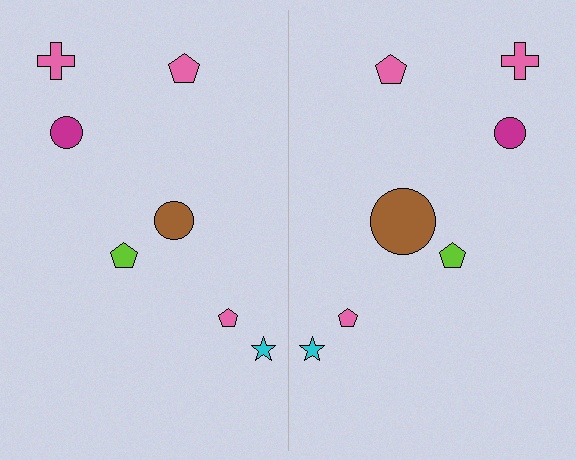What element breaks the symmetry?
The brown circle on the right side has a different size than its mirror counterpart.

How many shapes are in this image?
There are 14 shapes in this image.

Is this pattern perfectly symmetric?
No, the pattern is not perfectly symmetric. The brown circle on the right side has a different size than its mirror counterpart.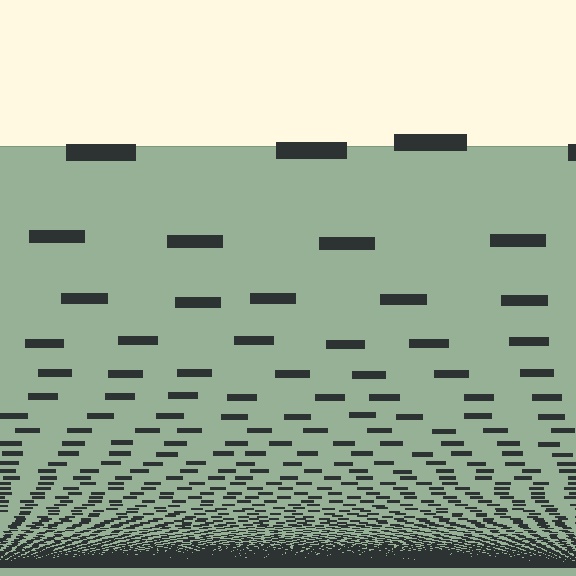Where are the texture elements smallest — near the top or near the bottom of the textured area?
Near the bottom.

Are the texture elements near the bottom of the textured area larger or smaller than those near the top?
Smaller. The gradient is inverted — elements near the bottom are smaller and denser.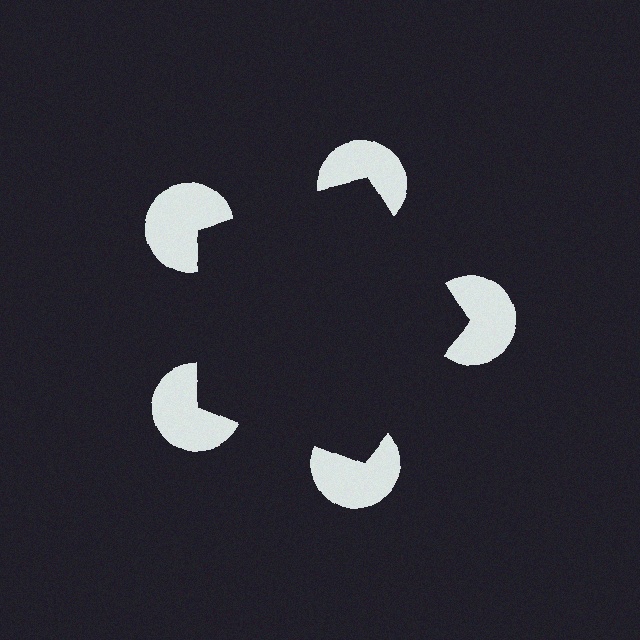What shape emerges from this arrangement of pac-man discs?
An illusory pentagon — its edges are inferred from the aligned wedge cuts in the pac-man discs, not physically drawn.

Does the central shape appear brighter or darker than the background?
It typically appears slightly darker than the background, even though no actual brightness change is drawn.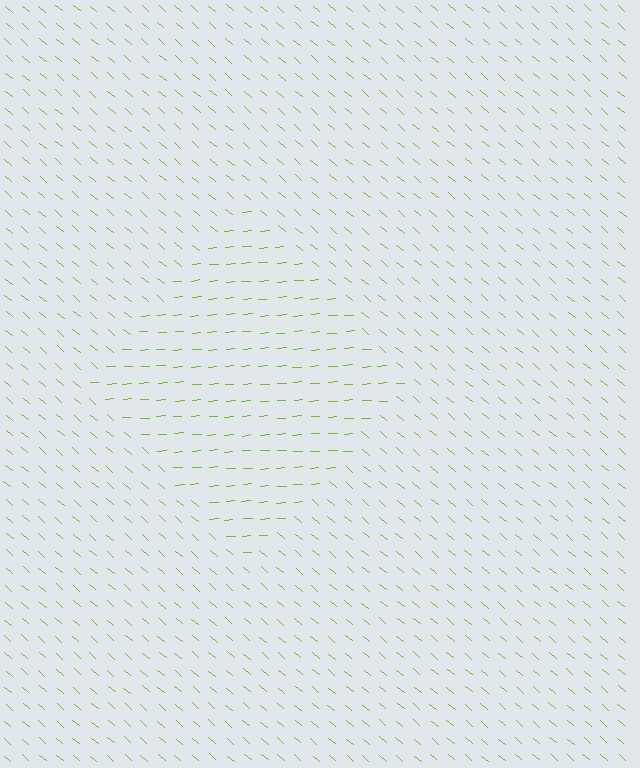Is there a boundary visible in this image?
Yes, there is a texture boundary formed by a change in line orientation.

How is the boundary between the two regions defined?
The boundary is defined purely by a change in line orientation (approximately 45 degrees difference). All lines are the same color and thickness.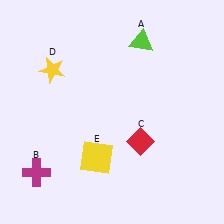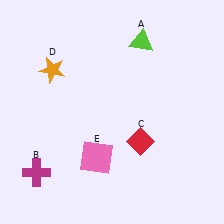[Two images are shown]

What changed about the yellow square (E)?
In Image 1, E is yellow. In Image 2, it changed to pink.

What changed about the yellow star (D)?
In Image 1, D is yellow. In Image 2, it changed to orange.